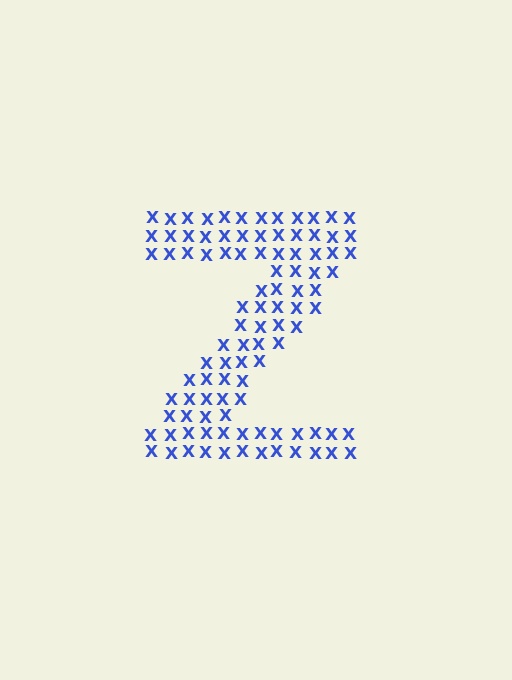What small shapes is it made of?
It is made of small letter X's.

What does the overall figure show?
The overall figure shows the letter Z.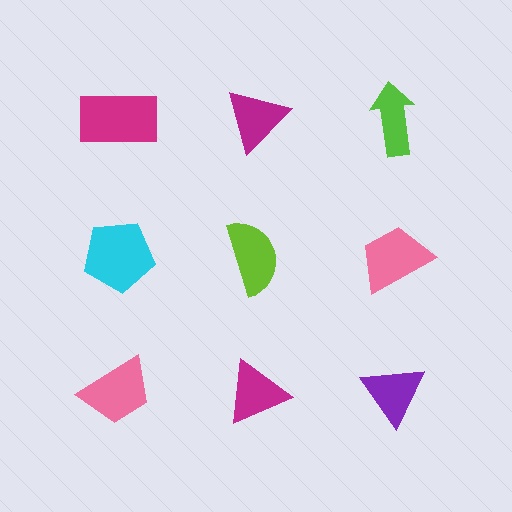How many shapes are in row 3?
3 shapes.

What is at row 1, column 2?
A magenta triangle.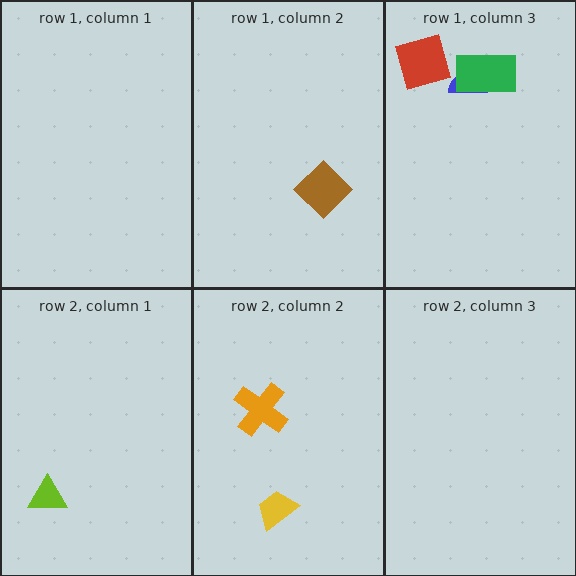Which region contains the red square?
The row 1, column 3 region.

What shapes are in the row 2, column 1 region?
The lime triangle.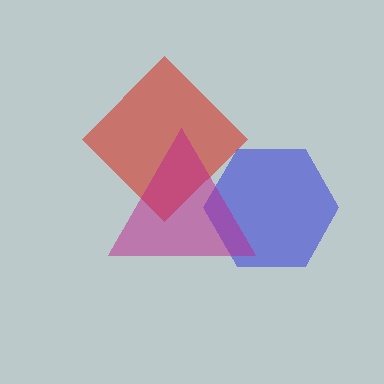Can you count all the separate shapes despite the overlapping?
Yes, there are 3 separate shapes.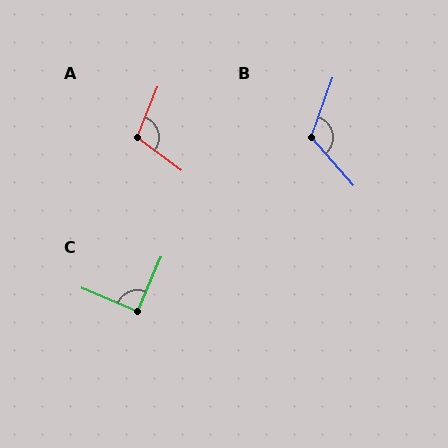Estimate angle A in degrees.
Approximately 105 degrees.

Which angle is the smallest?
C, at approximately 90 degrees.